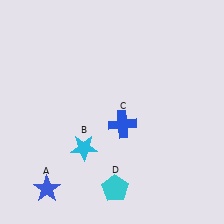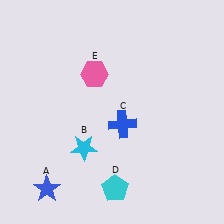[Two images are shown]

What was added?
A pink hexagon (E) was added in Image 2.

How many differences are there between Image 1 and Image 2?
There is 1 difference between the two images.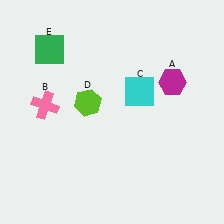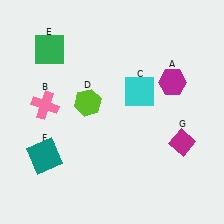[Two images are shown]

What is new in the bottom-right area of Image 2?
A magenta diamond (G) was added in the bottom-right area of Image 2.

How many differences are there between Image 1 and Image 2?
There are 2 differences between the two images.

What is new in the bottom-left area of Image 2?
A teal square (F) was added in the bottom-left area of Image 2.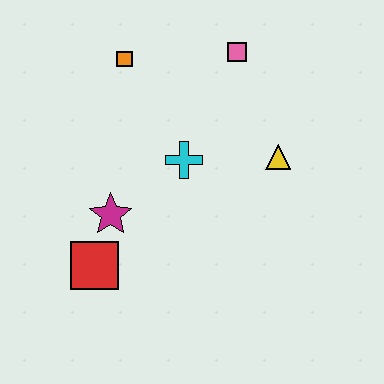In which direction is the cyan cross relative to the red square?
The cyan cross is above the red square.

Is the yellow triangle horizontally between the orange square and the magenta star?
No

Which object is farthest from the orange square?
The red square is farthest from the orange square.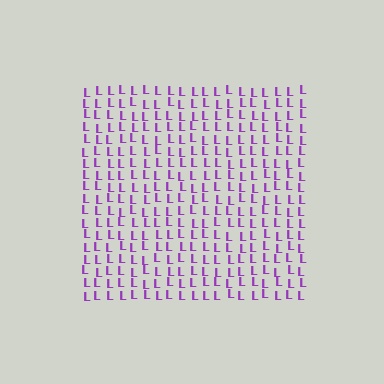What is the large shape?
The large shape is a square.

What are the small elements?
The small elements are letter L's.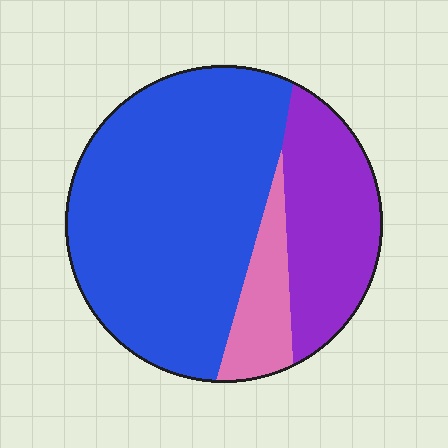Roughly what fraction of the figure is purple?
Purple covers 25% of the figure.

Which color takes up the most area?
Blue, at roughly 65%.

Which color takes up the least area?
Pink, at roughly 10%.